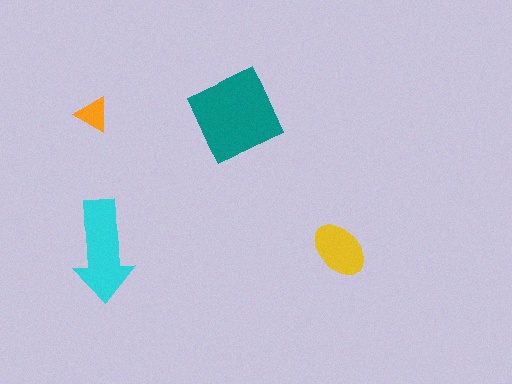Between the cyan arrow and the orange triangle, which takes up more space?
The cyan arrow.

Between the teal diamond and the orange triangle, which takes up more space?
The teal diamond.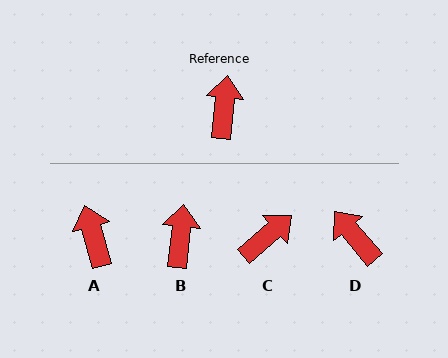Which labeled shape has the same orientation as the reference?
B.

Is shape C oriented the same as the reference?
No, it is off by about 43 degrees.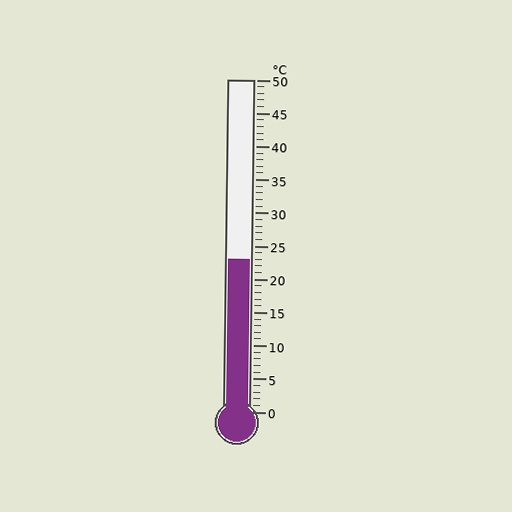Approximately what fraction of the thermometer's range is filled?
The thermometer is filled to approximately 45% of its range.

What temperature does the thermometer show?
The thermometer shows approximately 23°C.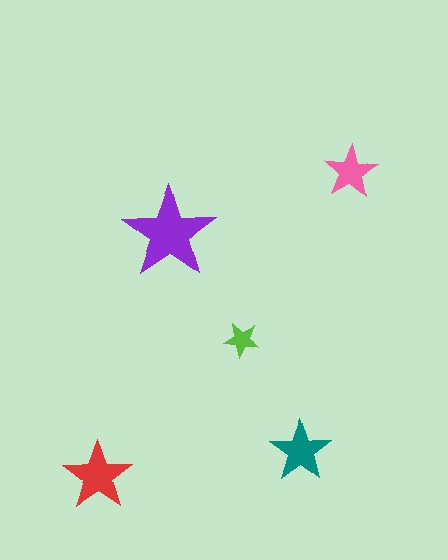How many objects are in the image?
There are 5 objects in the image.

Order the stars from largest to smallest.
the purple one, the red one, the teal one, the pink one, the lime one.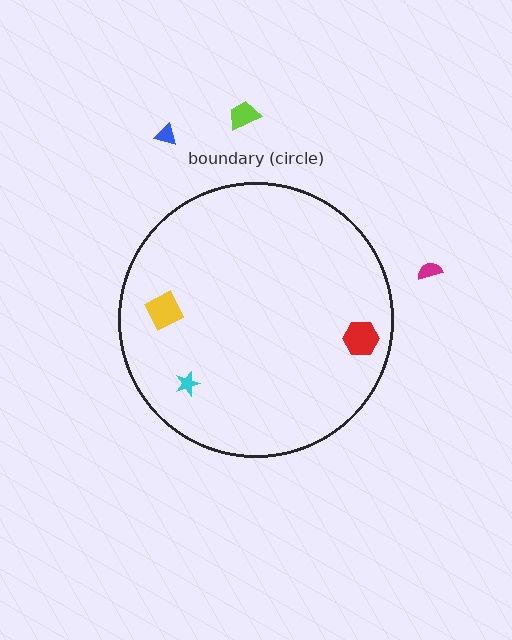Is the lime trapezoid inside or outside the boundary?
Outside.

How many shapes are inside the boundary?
3 inside, 3 outside.